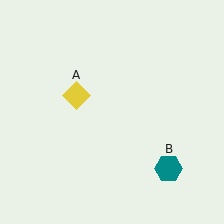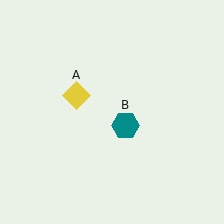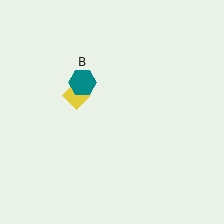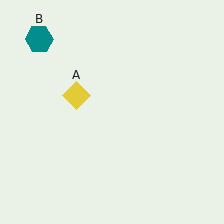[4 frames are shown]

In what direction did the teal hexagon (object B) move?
The teal hexagon (object B) moved up and to the left.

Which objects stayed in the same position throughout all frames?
Yellow diamond (object A) remained stationary.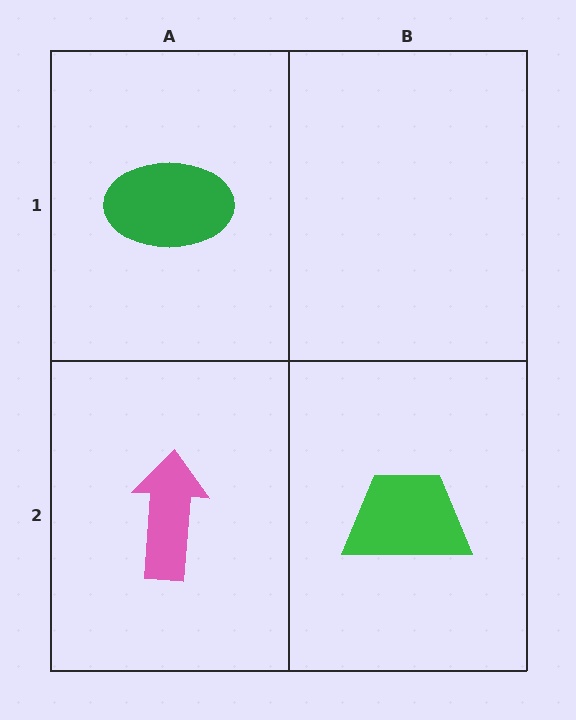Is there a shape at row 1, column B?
No, that cell is empty.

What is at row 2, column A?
A pink arrow.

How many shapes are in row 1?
1 shape.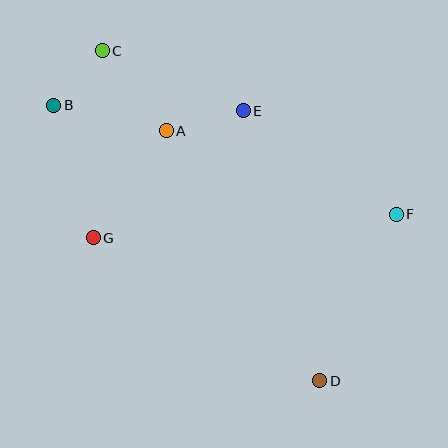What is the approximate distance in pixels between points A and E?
The distance between A and E is approximately 80 pixels.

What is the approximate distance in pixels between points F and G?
The distance between F and G is approximately 304 pixels.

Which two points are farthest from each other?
Points C and D are farthest from each other.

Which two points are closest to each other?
Points B and C are closest to each other.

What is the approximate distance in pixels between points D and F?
The distance between D and F is approximately 183 pixels.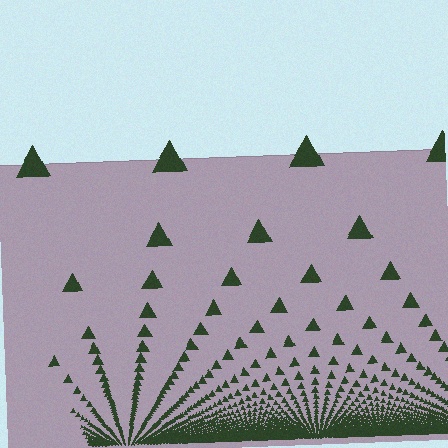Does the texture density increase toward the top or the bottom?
Density increases toward the bottom.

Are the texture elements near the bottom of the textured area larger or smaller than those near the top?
Smaller. The gradient is inverted — elements near the bottom are smaller and denser.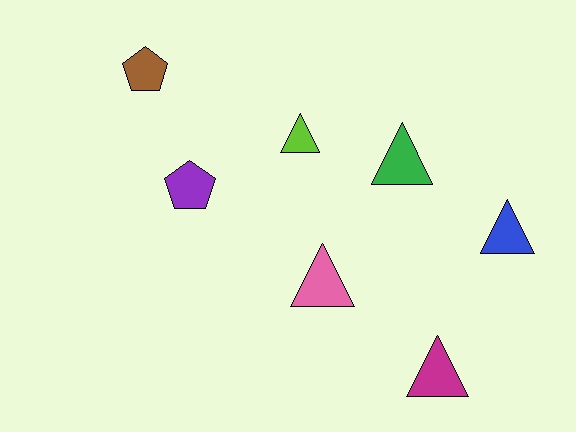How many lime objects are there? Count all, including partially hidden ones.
There is 1 lime object.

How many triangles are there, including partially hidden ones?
There are 5 triangles.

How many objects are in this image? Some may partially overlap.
There are 7 objects.